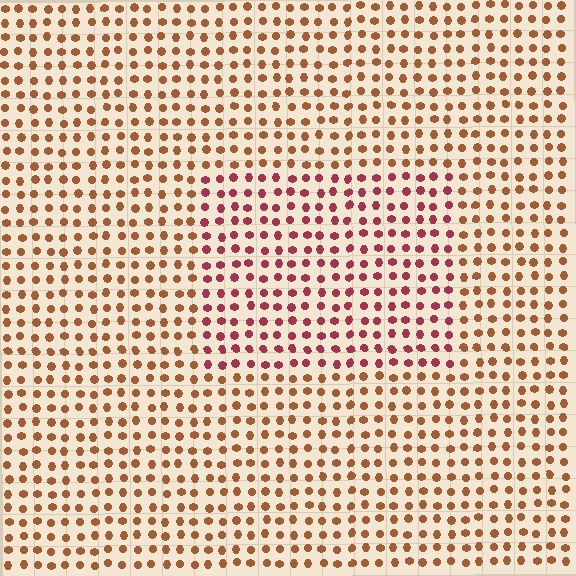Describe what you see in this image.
The image is filled with small brown elements in a uniform arrangement. A rectangle-shaped region is visible where the elements are tinted to a slightly different hue, forming a subtle color boundary.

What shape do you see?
I see a rectangle.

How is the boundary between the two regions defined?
The boundary is defined purely by a slight shift in hue (about 38 degrees). Spacing, size, and orientation are identical on both sides.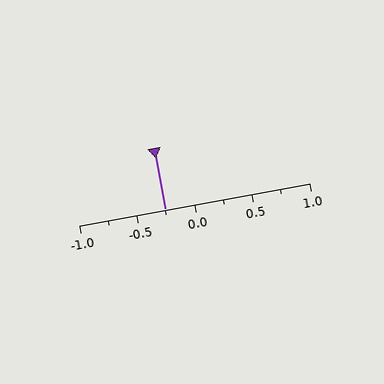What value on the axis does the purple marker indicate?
The marker indicates approximately -0.25.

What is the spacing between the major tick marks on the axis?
The major ticks are spaced 0.5 apart.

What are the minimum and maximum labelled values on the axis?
The axis runs from -1.0 to 1.0.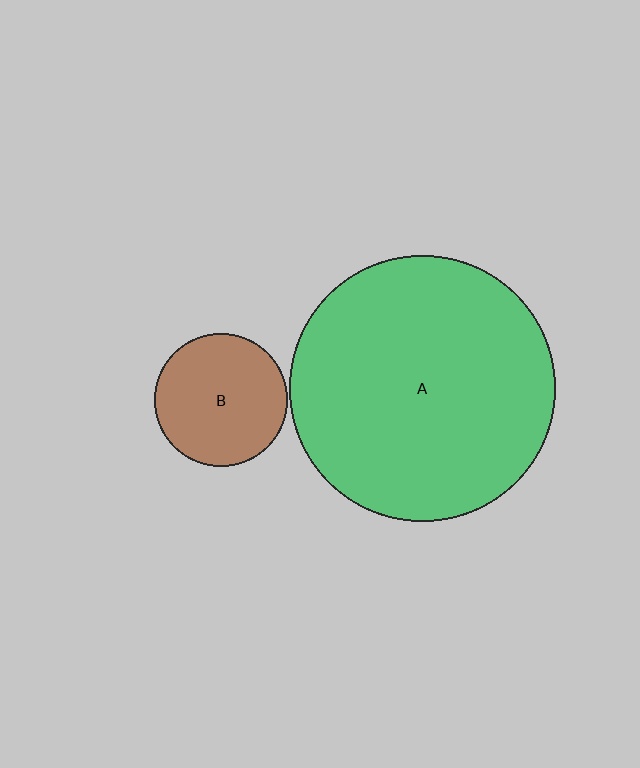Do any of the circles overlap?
No, none of the circles overlap.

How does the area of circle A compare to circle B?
Approximately 4.0 times.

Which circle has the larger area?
Circle A (green).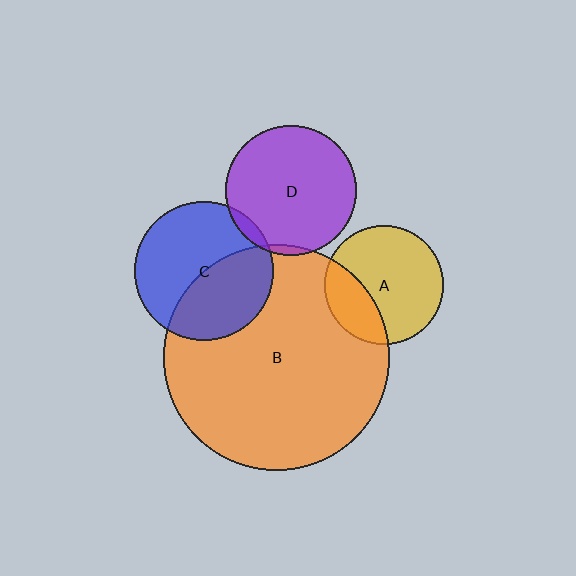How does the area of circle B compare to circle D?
Approximately 3.0 times.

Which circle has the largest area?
Circle B (orange).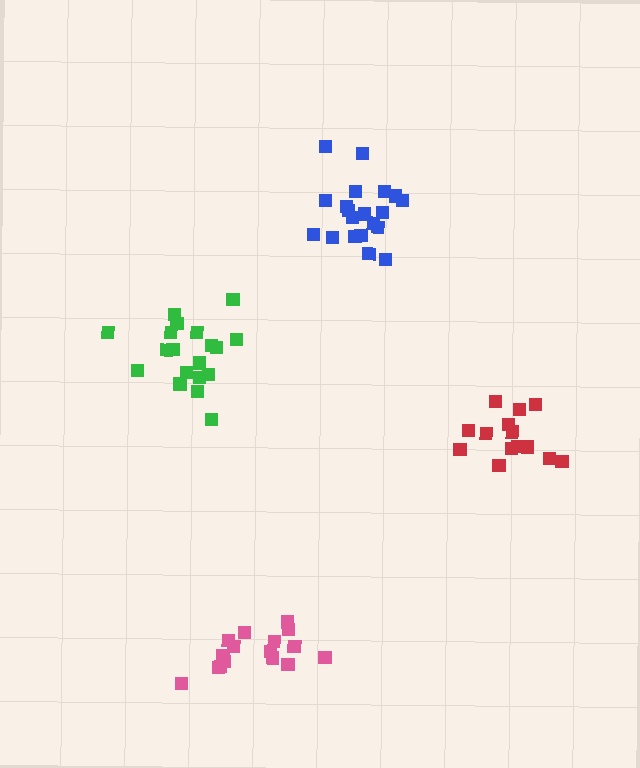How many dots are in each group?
Group 1: 15 dots, Group 2: 19 dots, Group 3: 16 dots, Group 4: 20 dots (70 total).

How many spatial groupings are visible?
There are 4 spatial groupings.